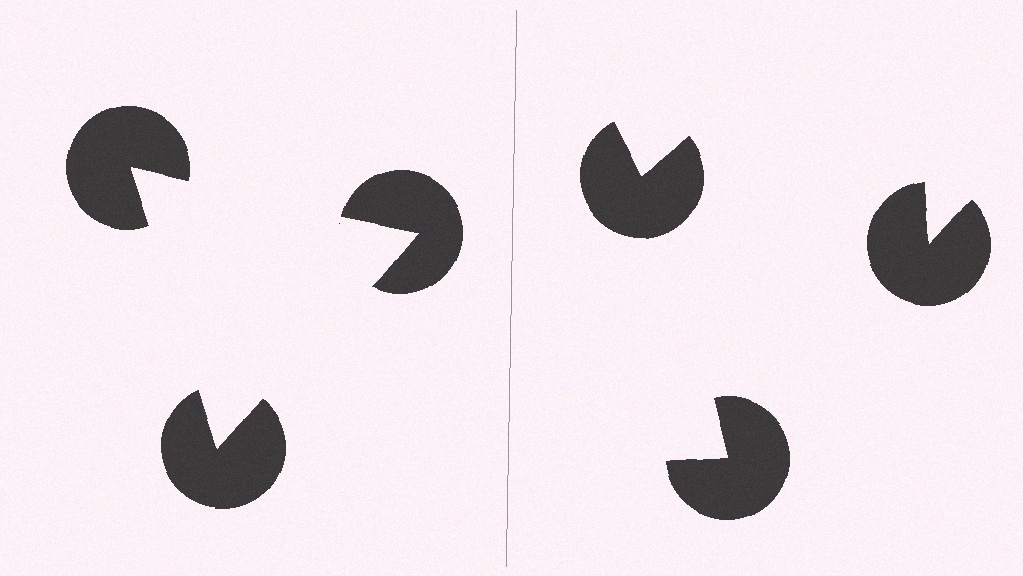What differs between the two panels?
The pac-man discs are positioned identically on both sides; only the wedge orientations differ. On the left they align to a triangle; on the right they are misaligned.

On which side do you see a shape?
An illusory triangle appears on the left side. On the right side the wedge cuts are rotated, so no coherent shape forms.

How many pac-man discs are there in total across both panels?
6 — 3 on each side.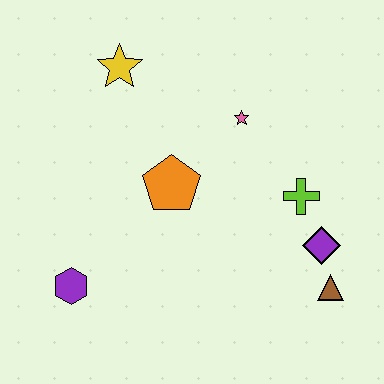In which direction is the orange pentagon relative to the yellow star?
The orange pentagon is below the yellow star.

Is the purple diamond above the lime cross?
No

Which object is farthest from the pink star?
The purple hexagon is farthest from the pink star.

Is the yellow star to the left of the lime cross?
Yes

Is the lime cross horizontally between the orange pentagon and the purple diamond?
Yes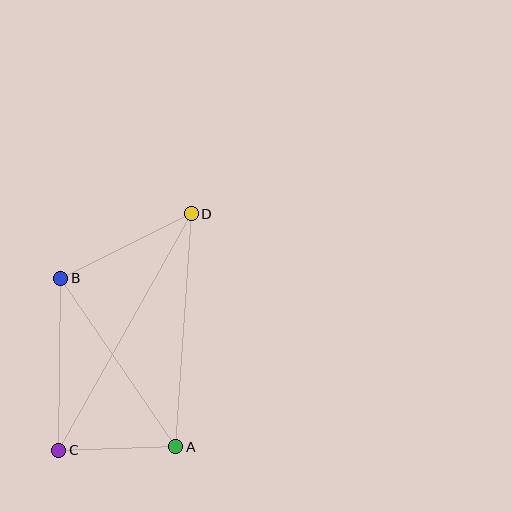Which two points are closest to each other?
Points A and C are closest to each other.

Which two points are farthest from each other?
Points C and D are farthest from each other.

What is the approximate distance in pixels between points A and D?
The distance between A and D is approximately 234 pixels.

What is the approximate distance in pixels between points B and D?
The distance between B and D is approximately 146 pixels.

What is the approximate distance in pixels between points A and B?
The distance between A and B is approximately 204 pixels.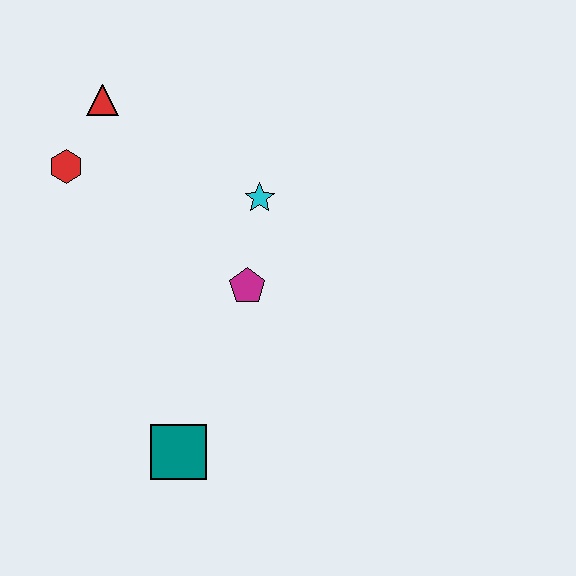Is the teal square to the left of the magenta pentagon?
Yes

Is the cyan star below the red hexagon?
Yes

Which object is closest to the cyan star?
The magenta pentagon is closest to the cyan star.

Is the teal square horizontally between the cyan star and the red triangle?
Yes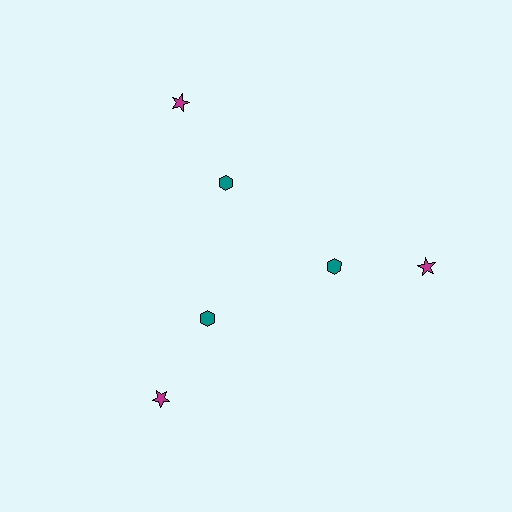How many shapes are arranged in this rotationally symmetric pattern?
There are 6 shapes, arranged in 3 groups of 2.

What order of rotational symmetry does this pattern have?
This pattern has 3-fold rotational symmetry.